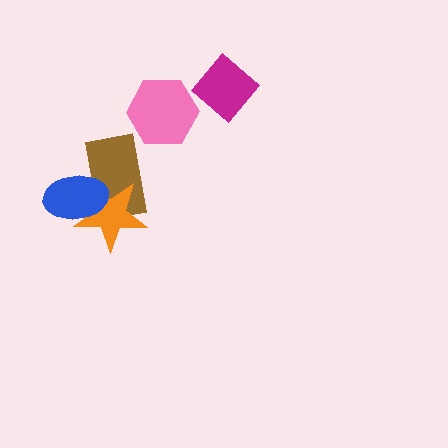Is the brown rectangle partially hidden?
Yes, it is partially covered by another shape.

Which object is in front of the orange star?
The blue ellipse is in front of the orange star.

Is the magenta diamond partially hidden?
No, no other shape covers it.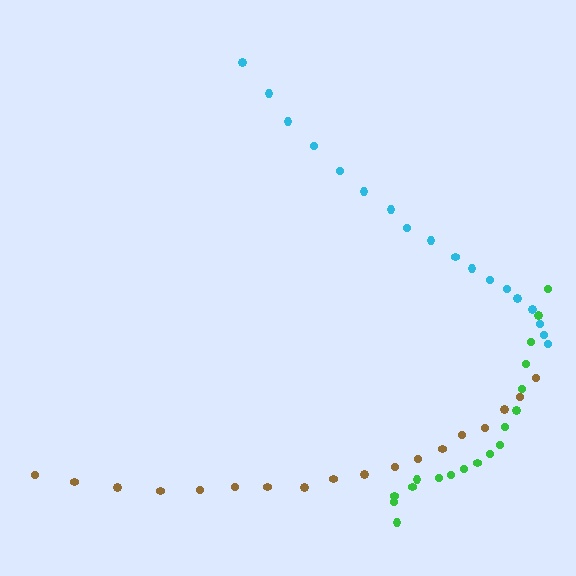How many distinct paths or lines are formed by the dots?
There are 3 distinct paths.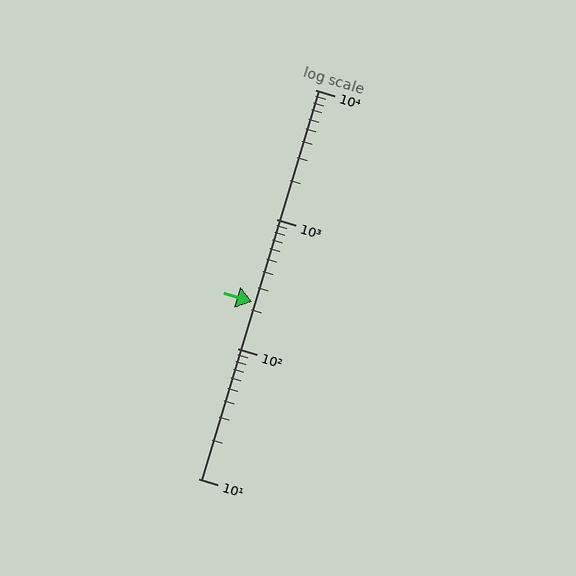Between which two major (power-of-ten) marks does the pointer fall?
The pointer is between 100 and 1000.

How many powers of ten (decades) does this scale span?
The scale spans 3 decades, from 10 to 10000.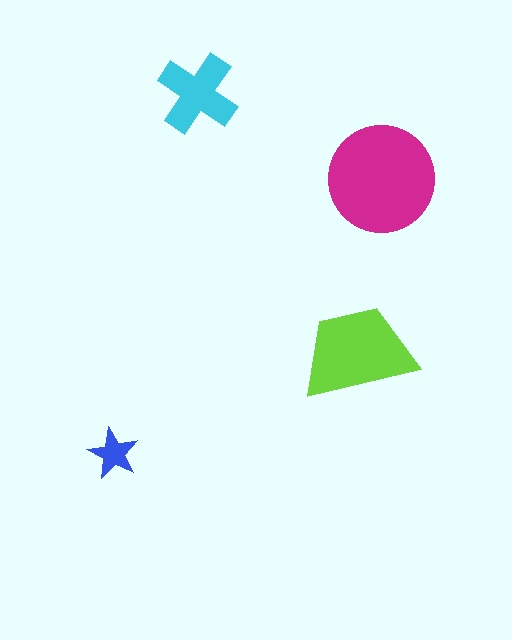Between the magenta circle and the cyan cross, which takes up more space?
The magenta circle.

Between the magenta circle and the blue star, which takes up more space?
The magenta circle.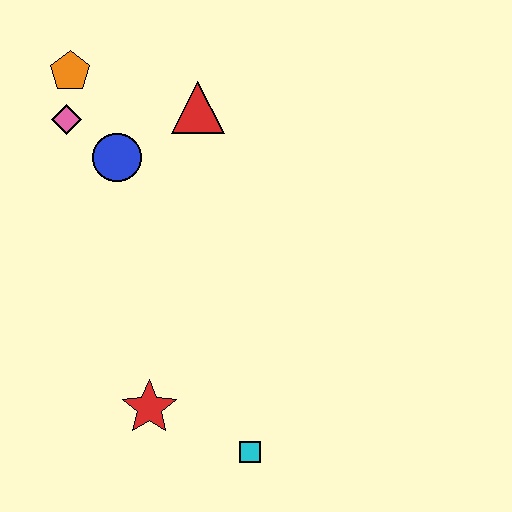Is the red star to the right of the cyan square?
No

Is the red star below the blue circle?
Yes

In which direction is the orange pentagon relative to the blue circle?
The orange pentagon is above the blue circle.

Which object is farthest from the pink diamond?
The cyan square is farthest from the pink diamond.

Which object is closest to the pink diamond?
The orange pentagon is closest to the pink diamond.